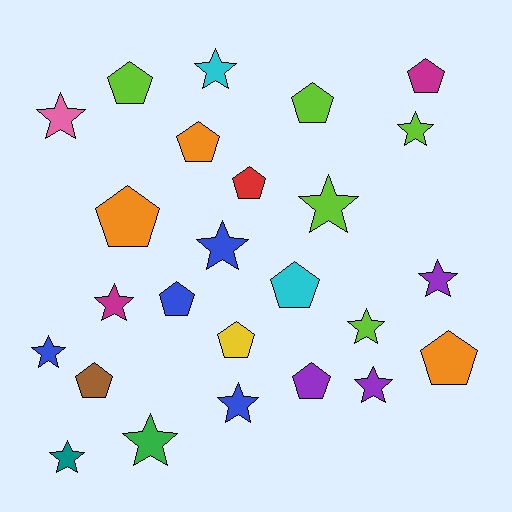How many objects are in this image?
There are 25 objects.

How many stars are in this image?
There are 13 stars.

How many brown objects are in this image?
There is 1 brown object.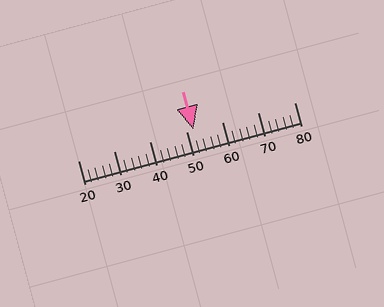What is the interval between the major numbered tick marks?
The major tick marks are spaced 10 units apart.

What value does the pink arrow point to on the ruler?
The pink arrow points to approximately 52.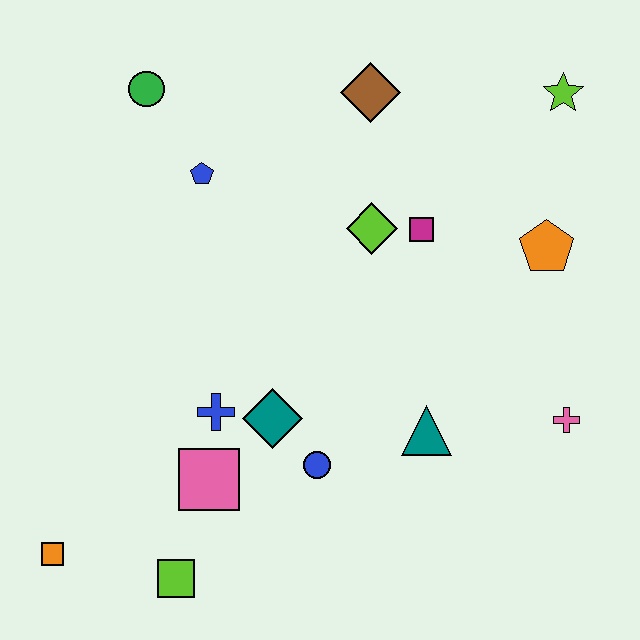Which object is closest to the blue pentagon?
The green circle is closest to the blue pentagon.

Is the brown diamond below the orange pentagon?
No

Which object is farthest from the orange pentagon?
The orange square is farthest from the orange pentagon.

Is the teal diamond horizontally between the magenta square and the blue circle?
No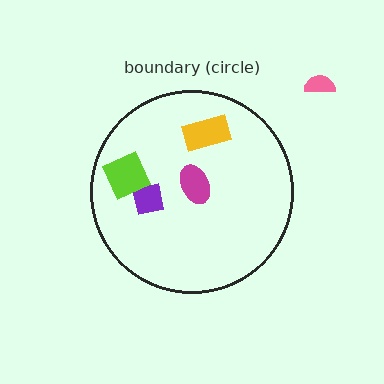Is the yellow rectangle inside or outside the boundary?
Inside.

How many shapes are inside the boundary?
4 inside, 1 outside.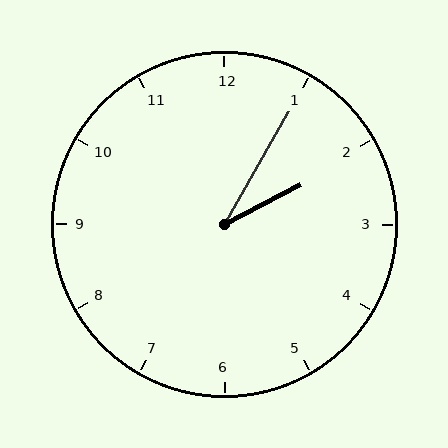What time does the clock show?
2:05.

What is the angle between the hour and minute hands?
Approximately 32 degrees.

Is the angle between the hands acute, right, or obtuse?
It is acute.